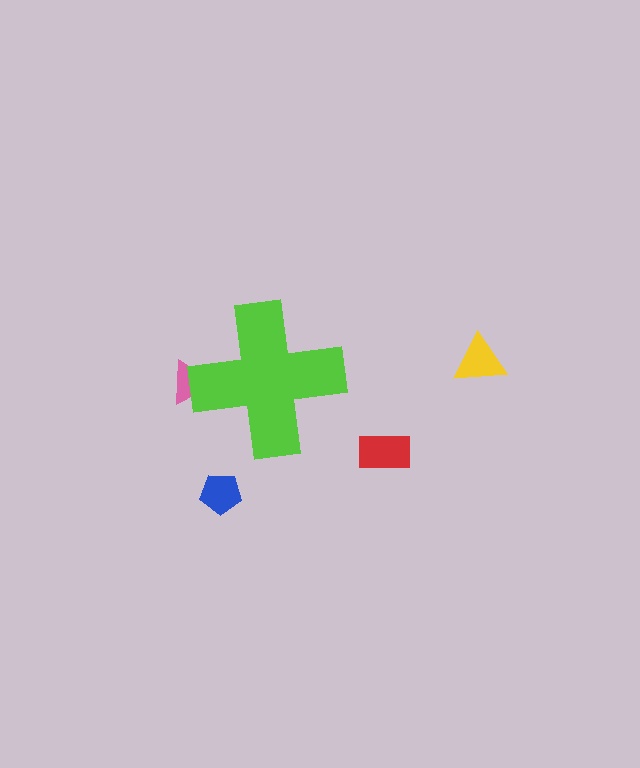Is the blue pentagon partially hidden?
No, the blue pentagon is fully visible.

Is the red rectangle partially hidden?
No, the red rectangle is fully visible.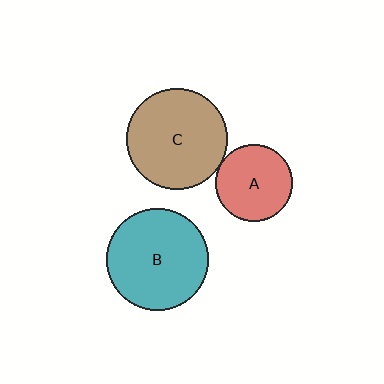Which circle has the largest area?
Circle B (teal).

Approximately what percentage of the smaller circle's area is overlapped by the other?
Approximately 5%.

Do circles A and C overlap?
Yes.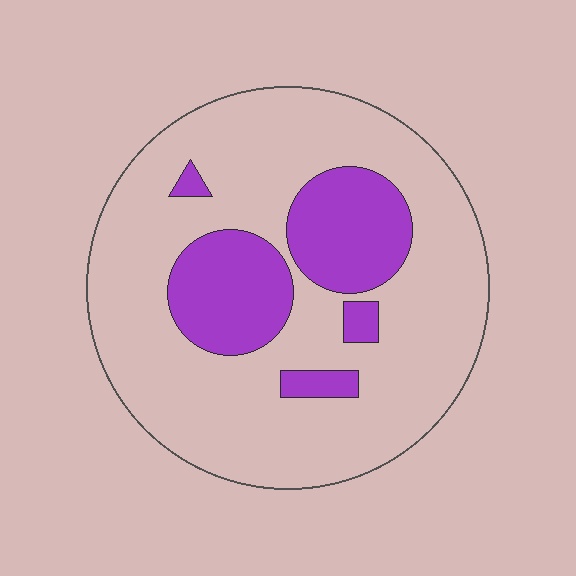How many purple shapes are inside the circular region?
5.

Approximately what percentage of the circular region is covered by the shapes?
Approximately 25%.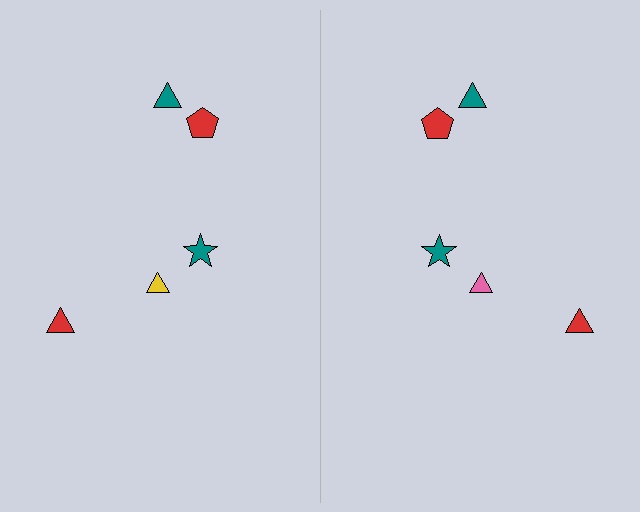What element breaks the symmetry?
The pink triangle on the right side breaks the symmetry — its mirror counterpart is yellow.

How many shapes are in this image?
There are 10 shapes in this image.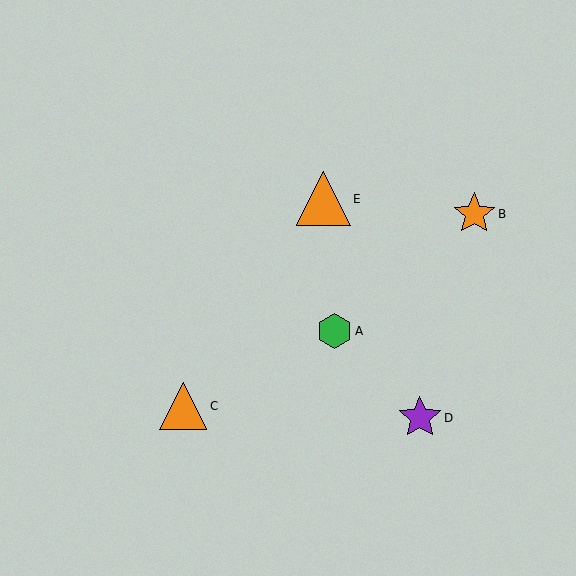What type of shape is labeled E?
Shape E is an orange triangle.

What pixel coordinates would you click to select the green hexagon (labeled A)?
Click at (335, 331) to select the green hexagon A.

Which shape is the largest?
The orange triangle (labeled E) is the largest.